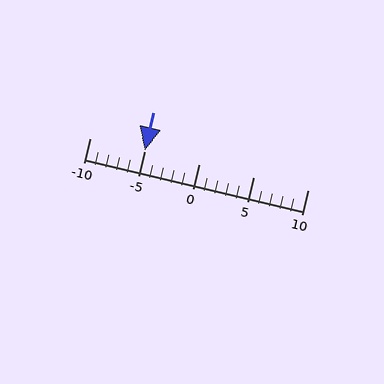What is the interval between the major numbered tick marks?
The major tick marks are spaced 5 units apart.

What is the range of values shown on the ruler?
The ruler shows values from -10 to 10.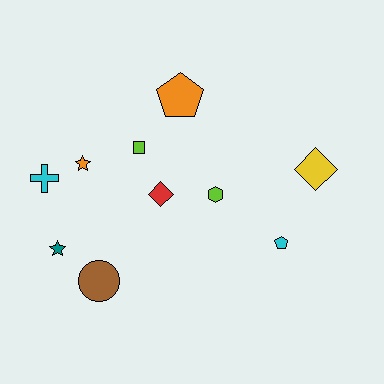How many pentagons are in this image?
There are 2 pentagons.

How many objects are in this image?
There are 10 objects.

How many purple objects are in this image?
There are no purple objects.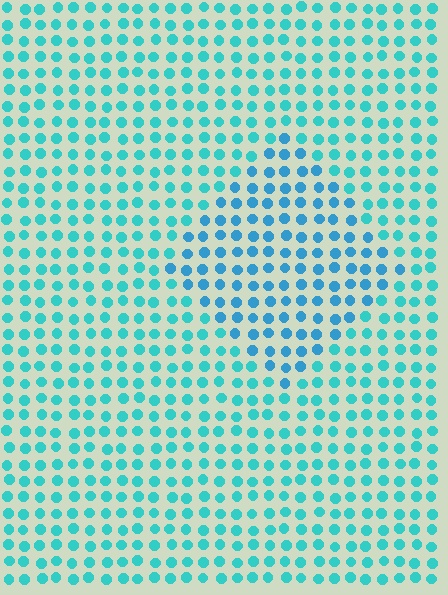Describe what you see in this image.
The image is filled with small cyan elements in a uniform arrangement. A diamond-shaped region is visible where the elements are tinted to a slightly different hue, forming a subtle color boundary.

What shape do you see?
I see a diamond.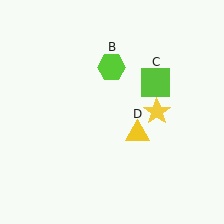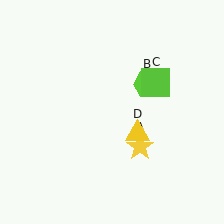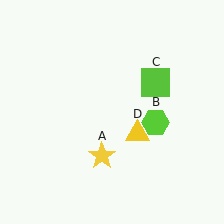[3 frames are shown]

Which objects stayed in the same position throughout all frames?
Lime square (object C) and yellow triangle (object D) remained stationary.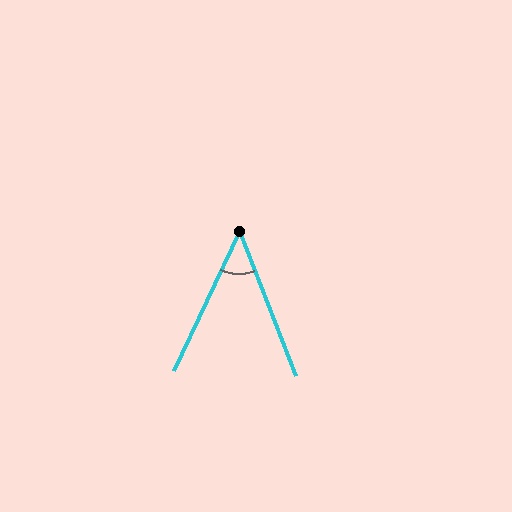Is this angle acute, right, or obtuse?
It is acute.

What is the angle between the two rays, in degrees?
Approximately 46 degrees.